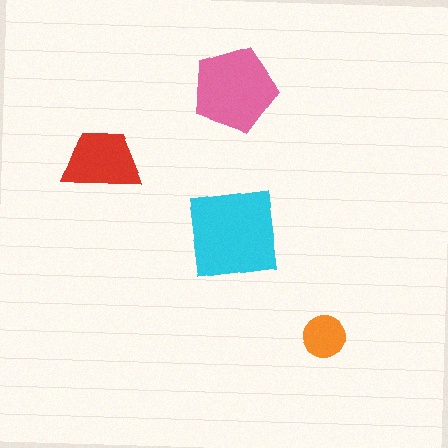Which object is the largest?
The cyan square.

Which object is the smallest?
The orange circle.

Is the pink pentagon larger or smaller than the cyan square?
Smaller.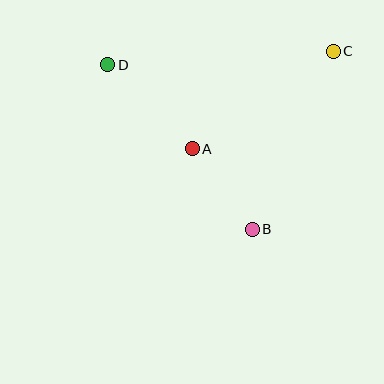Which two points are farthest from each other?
Points C and D are farthest from each other.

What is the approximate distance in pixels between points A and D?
The distance between A and D is approximately 119 pixels.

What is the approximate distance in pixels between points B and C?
The distance between B and C is approximately 196 pixels.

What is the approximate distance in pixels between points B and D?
The distance between B and D is approximately 219 pixels.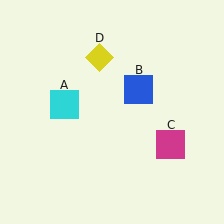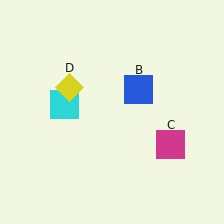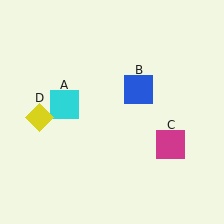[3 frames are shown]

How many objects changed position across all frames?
1 object changed position: yellow diamond (object D).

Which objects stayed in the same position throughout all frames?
Cyan square (object A) and blue square (object B) and magenta square (object C) remained stationary.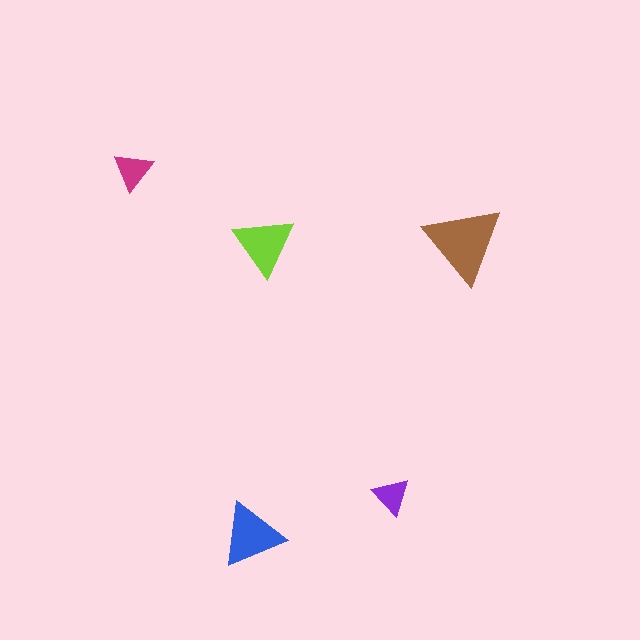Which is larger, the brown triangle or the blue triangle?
The brown one.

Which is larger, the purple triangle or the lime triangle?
The lime one.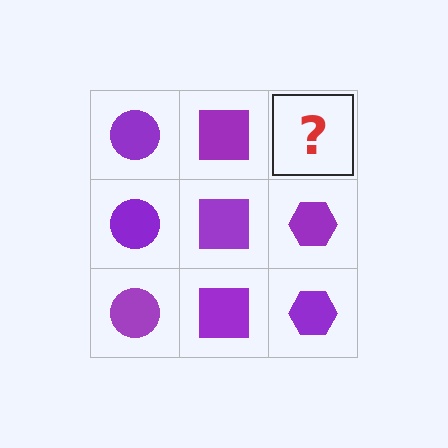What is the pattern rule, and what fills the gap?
The rule is that each column has a consistent shape. The gap should be filled with a purple hexagon.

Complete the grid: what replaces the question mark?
The question mark should be replaced with a purple hexagon.